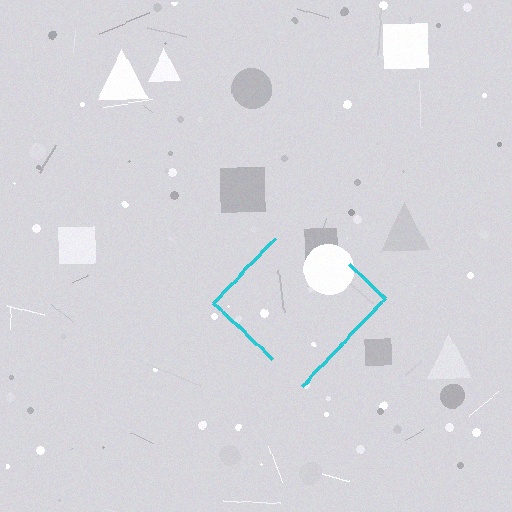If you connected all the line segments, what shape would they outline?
They would outline a diamond.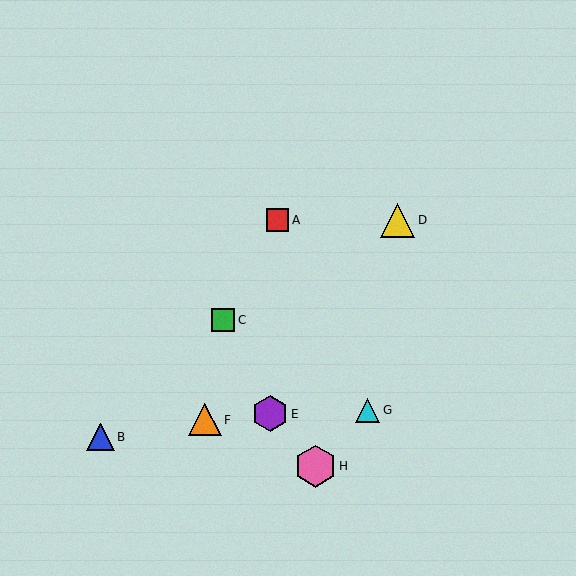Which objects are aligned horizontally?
Objects A, D are aligned horizontally.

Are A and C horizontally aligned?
No, A is at y≈220 and C is at y≈320.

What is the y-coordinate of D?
Object D is at y≈220.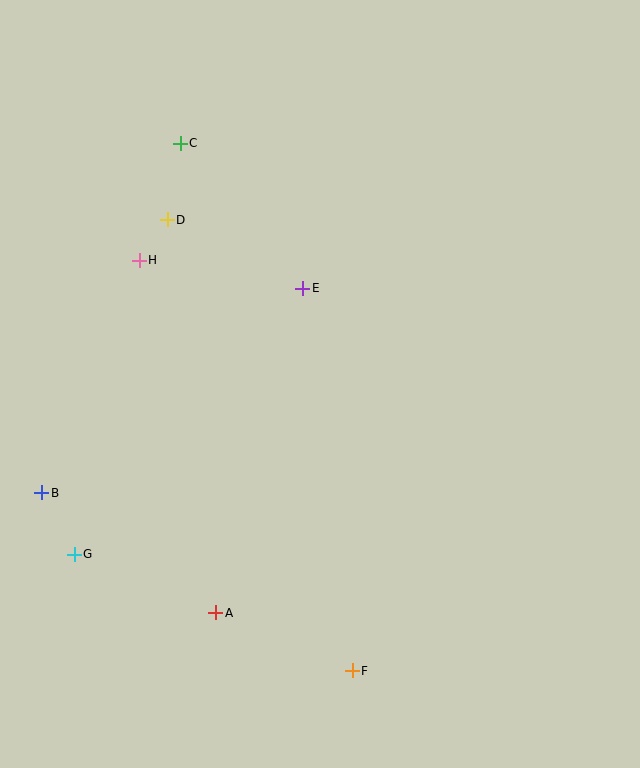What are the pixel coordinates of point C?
Point C is at (180, 143).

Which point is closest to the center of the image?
Point E at (303, 288) is closest to the center.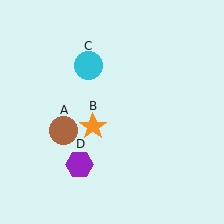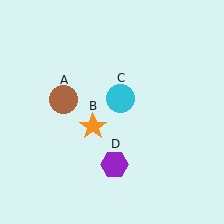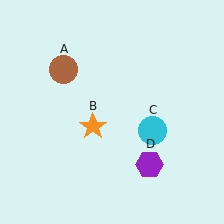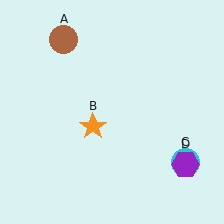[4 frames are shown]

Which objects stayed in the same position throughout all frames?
Orange star (object B) remained stationary.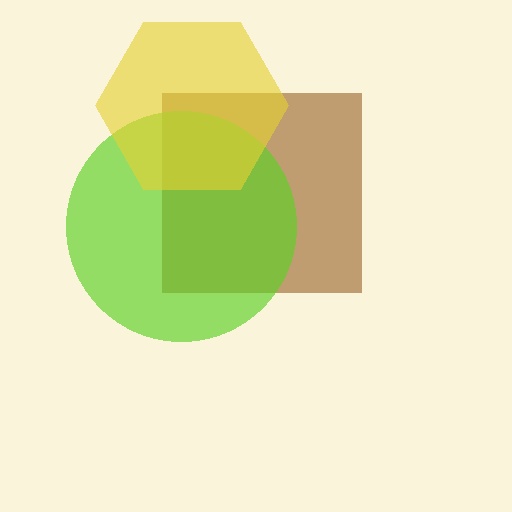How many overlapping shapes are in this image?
There are 3 overlapping shapes in the image.